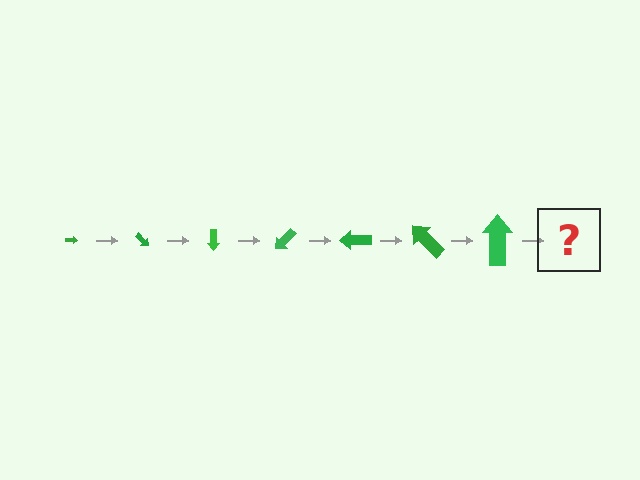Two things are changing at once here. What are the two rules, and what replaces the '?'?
The two rules are that the arrow grows larger each step and it rotates 45 degrees each step. The '?' should be an arrow, larger than the previous one and rotated 315 degrees from the start.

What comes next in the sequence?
The next element should be an arrow, larger than the previous one and rotated 315 degrees from the start.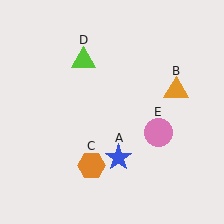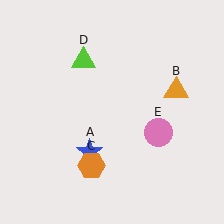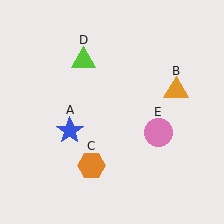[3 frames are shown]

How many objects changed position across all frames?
1 object changed position: blue star (object A).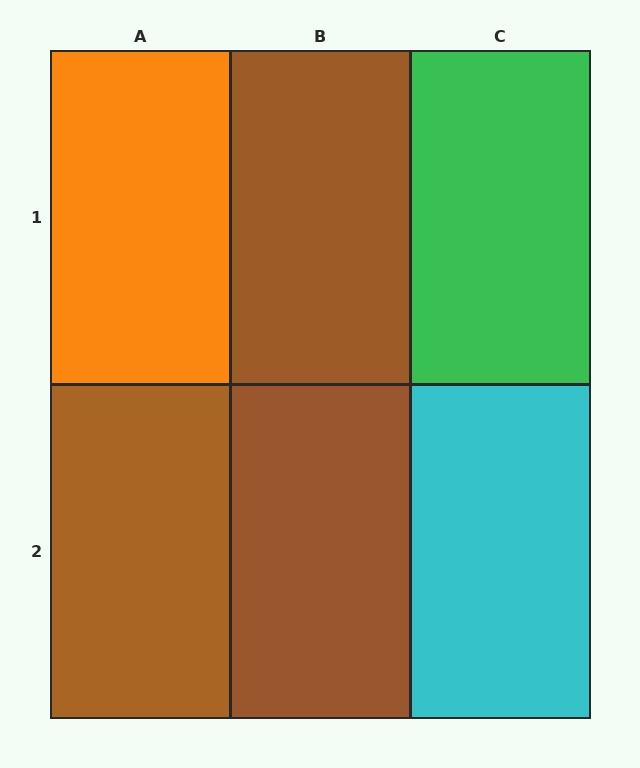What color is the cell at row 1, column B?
Brown.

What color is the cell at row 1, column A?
Orange.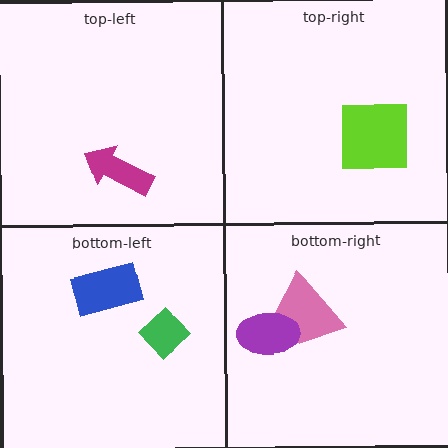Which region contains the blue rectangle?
The bottom-left region.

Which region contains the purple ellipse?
The bottom-right region.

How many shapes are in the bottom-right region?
2.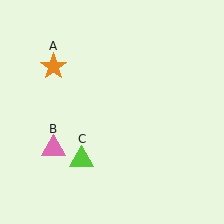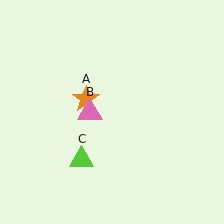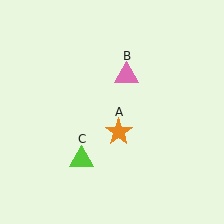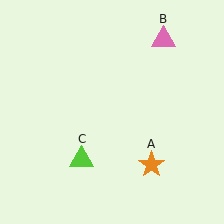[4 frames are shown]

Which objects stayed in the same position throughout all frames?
Lime triangle (object C) remained stationary.